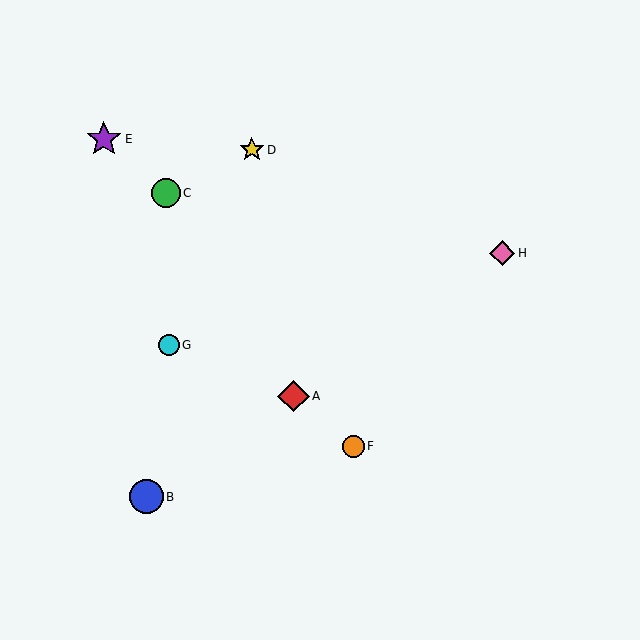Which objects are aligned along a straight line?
Objects A, B, H are aligned along a straight line.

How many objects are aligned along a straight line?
3 objects (A, B, H) are aligned along a straight line.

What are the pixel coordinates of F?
Object F is at (353, 446).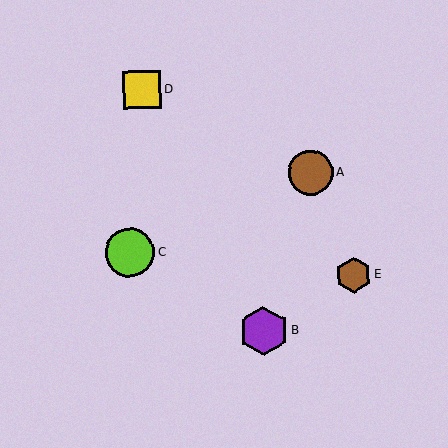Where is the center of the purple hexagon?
The center of the purple hexagon is at (264, 331).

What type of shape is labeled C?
Shape C is a lime circle.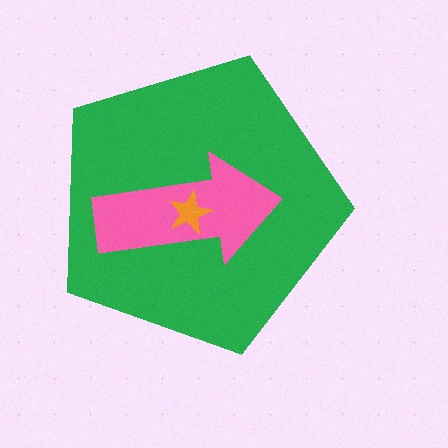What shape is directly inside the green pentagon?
The pink arrow.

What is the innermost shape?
The orange star.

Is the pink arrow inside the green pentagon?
Yes.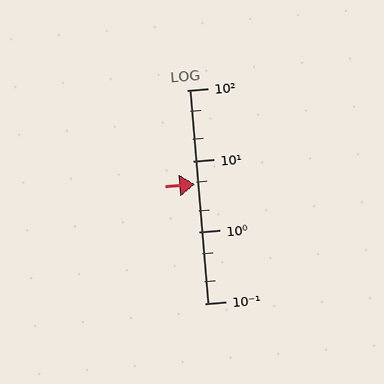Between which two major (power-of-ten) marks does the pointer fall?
The pointer is between 1 and 10.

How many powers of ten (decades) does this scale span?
The scale spans 3 decades, from 0.1 to 100.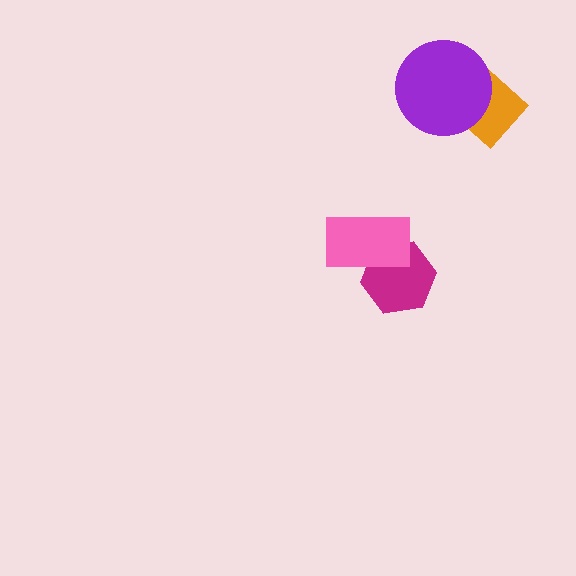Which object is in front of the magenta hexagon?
The pink rectangle is in front of the magenta hexagon.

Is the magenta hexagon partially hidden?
Yes, it is partially covered by another shape.